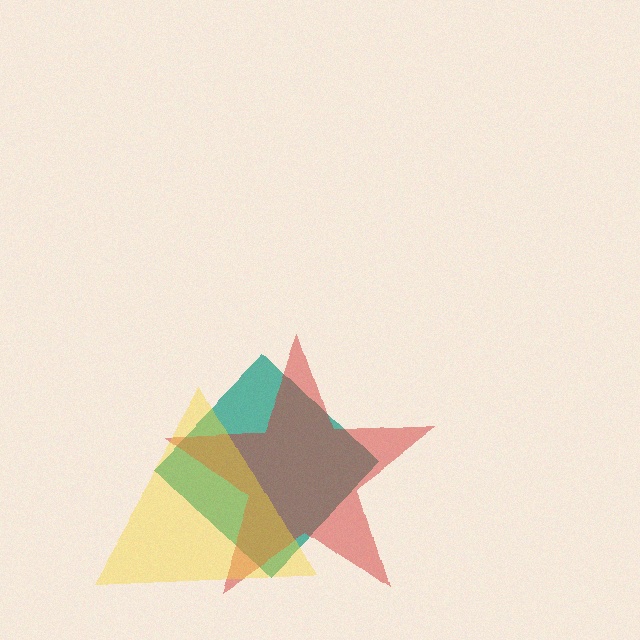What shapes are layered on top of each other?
The layered shapes are: a teal diamond, a red star, a yellow triangle.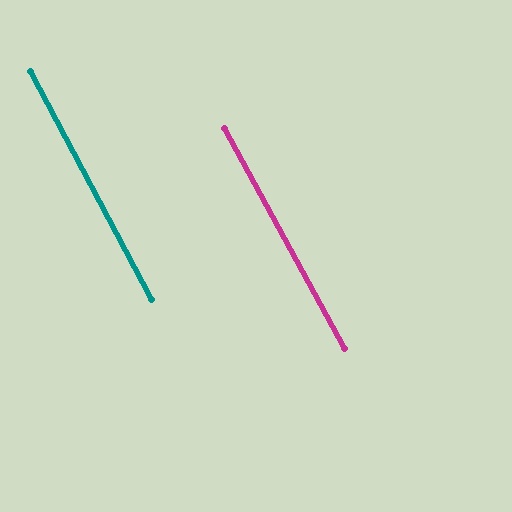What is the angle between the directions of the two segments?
Approximately 1 degree.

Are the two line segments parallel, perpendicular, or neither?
Parallel — their directions differ by only 0.7°.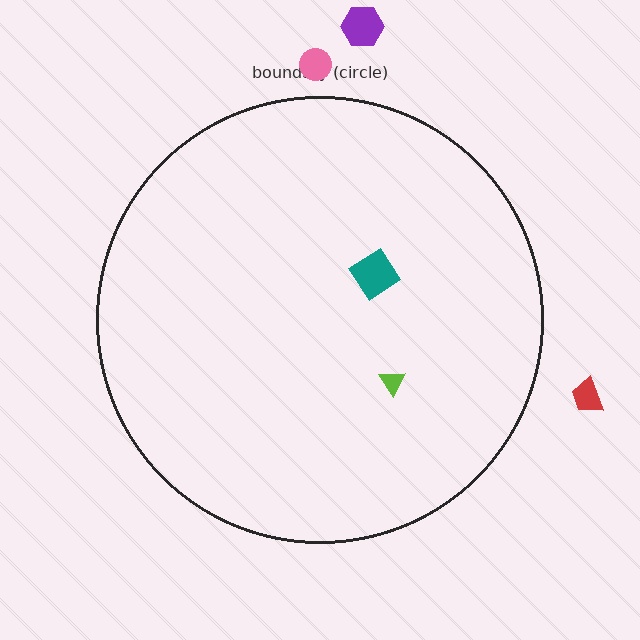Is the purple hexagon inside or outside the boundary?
Outside.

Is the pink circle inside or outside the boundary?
Outside.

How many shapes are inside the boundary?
2 inside, 3 outside.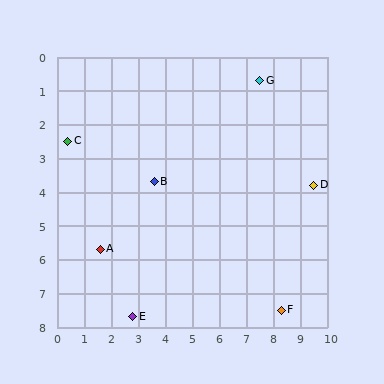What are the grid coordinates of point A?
Point A is at approximately (1.6, 5.7).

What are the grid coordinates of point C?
Point C is at approximately (0.4, 2.5).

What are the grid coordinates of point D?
Point D is at approximately (9.5, 3.8).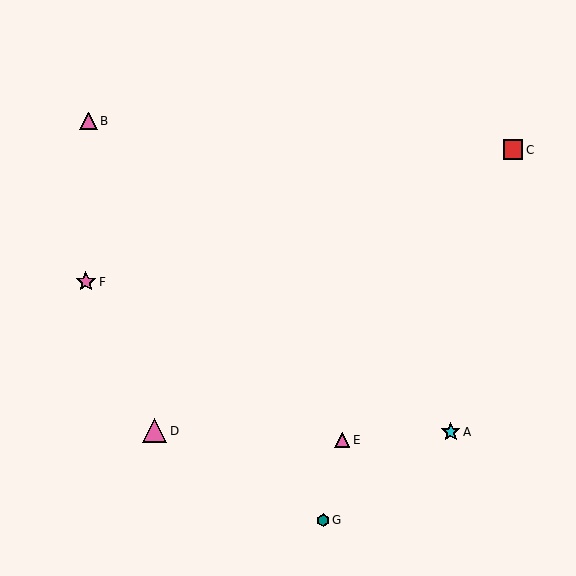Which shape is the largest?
The pink triangle (labeled D) is the largest.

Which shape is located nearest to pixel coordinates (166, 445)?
The pink triangle (labeled D) at (154, 431) is nearest to that location.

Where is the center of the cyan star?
The center of the cyan star is at (451, 432).